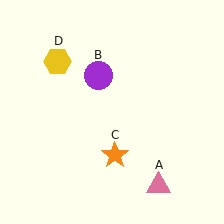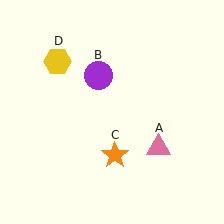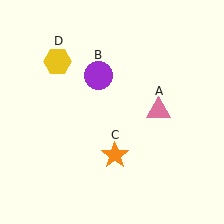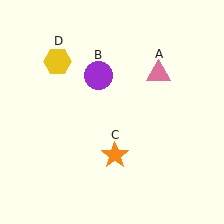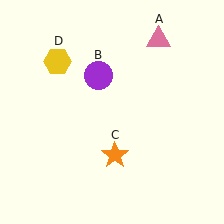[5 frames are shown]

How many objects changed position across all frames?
1 object changed position: pink triangle (object A).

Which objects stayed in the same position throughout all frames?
Purple circle (object B) and orange star (object C) and yellow hexagon (object D) remained stationary.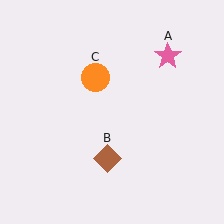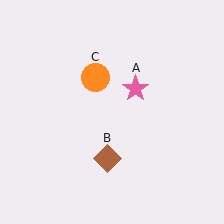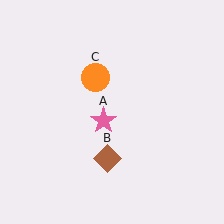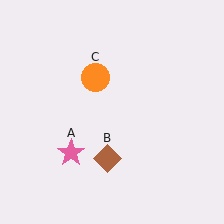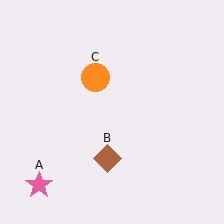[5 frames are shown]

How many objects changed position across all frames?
1 object changed position: pink star (object A).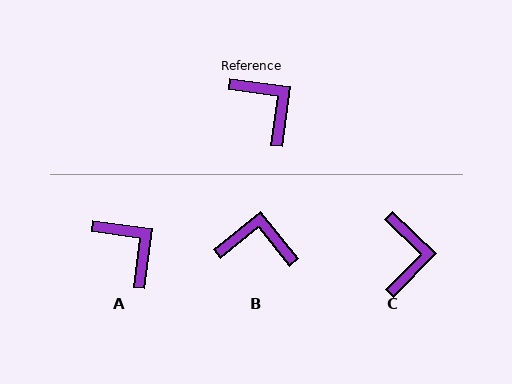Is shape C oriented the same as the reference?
No, it is off by about 37 degrees.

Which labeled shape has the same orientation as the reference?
A.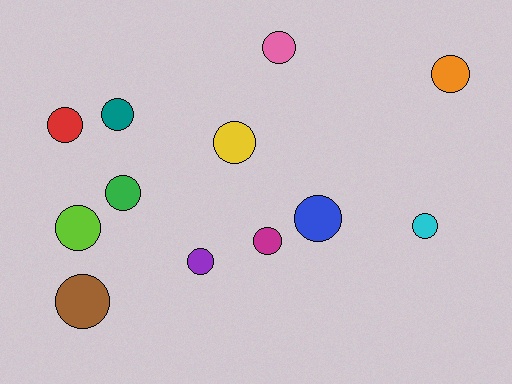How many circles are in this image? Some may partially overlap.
There are 12 circles.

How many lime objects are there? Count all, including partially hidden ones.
There is 1 lime object.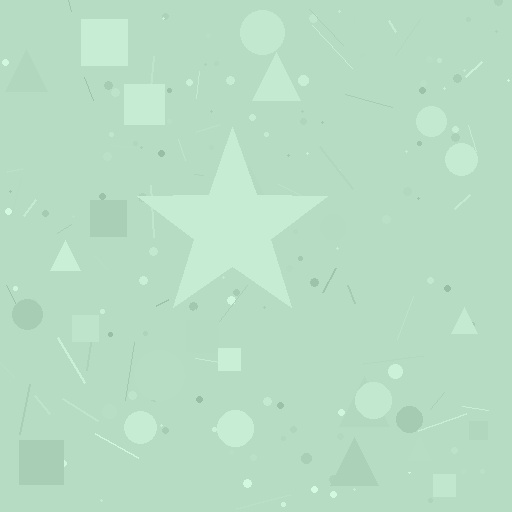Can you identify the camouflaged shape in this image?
The camouflaged shape is a star.